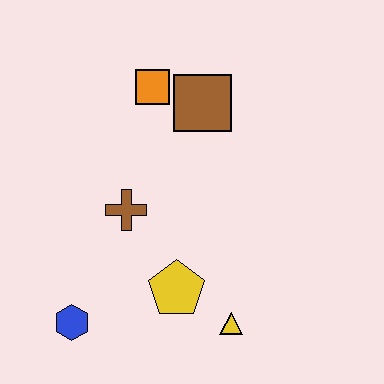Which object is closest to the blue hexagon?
The yellow pentagon is closest to the blue hexagon.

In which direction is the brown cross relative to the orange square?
The brown cross is below the orange square.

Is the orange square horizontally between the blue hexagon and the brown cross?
No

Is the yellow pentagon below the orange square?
Yes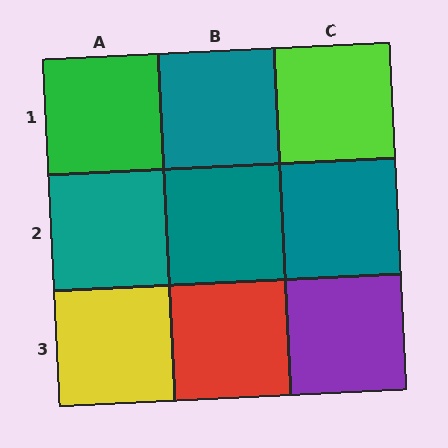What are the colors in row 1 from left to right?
Green, teal, lime.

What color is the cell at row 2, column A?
Teal.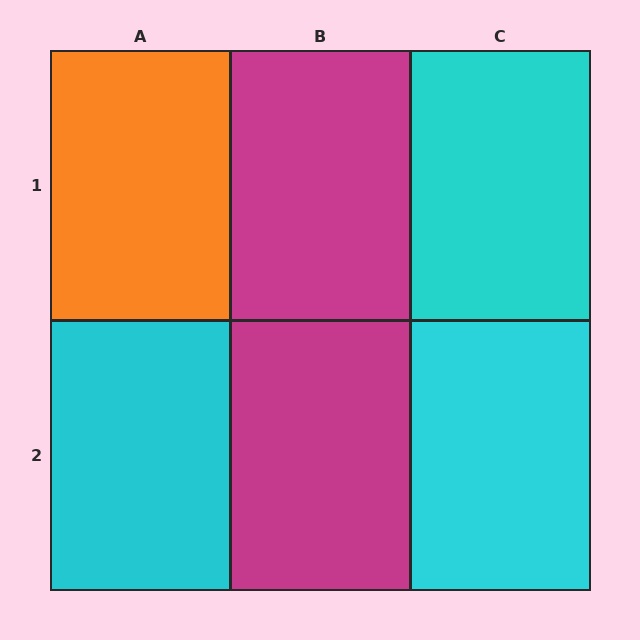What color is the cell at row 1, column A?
Orange.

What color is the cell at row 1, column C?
Cyan.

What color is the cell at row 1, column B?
Magenta.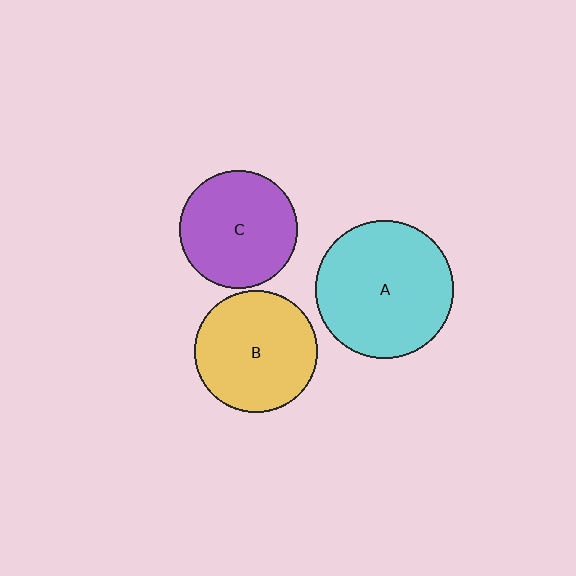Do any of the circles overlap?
No, none of the circles overlap.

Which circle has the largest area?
Circle A (cyan).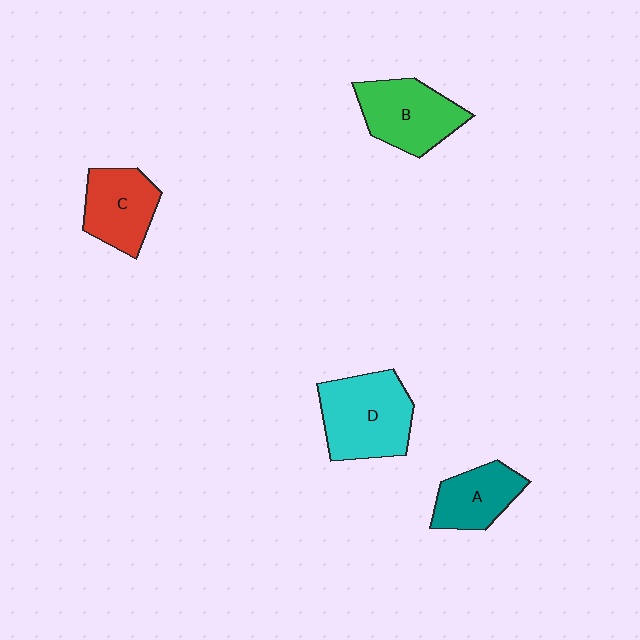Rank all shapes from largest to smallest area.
From largest to smallest: D (cyan), B (green), C (red), A (teal).